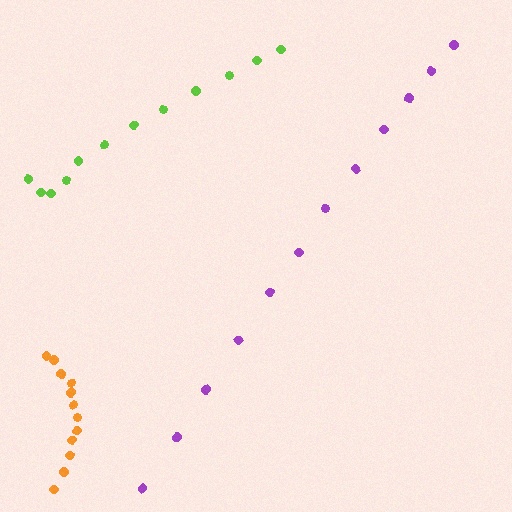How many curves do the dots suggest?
There are 3 distinct paths.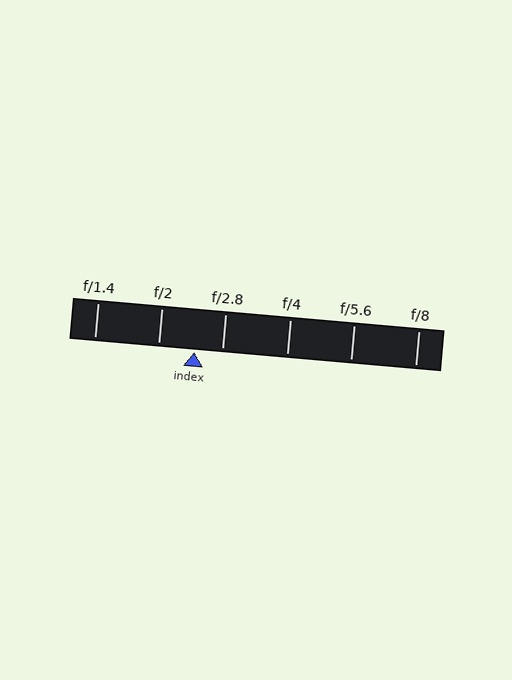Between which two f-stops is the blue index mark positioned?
The index mark is between f/2 and f/2.8.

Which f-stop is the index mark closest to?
The index mark is closest to f/2.8.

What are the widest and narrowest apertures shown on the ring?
The widest aperture shown is f/1.4 and the narrowest is f/8.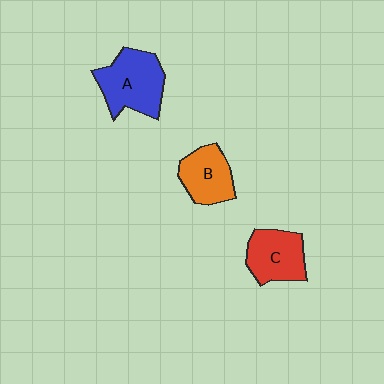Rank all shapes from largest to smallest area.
From largest to smallest: A (blue), C (red), B (orange).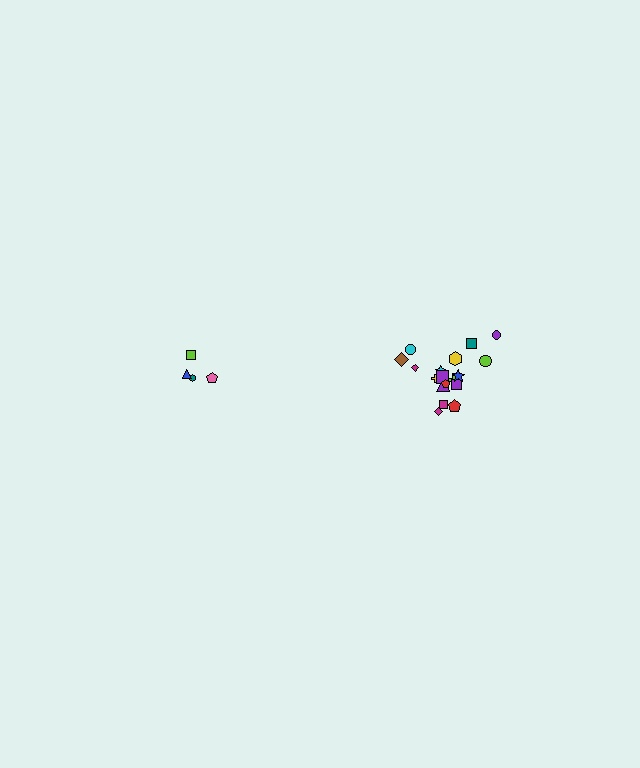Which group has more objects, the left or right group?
The right group.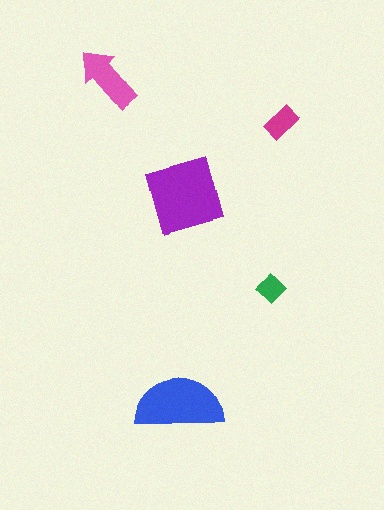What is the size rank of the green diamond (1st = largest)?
5th.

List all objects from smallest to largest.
The green diamond, the magenta rectangle, the pink arrow, the blue semicircle, the purple square.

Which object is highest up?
The pink arrow is topmost.